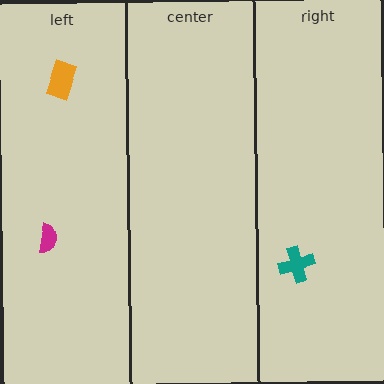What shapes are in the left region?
The orange rectangle, the magenta semicircle.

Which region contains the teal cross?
The right region.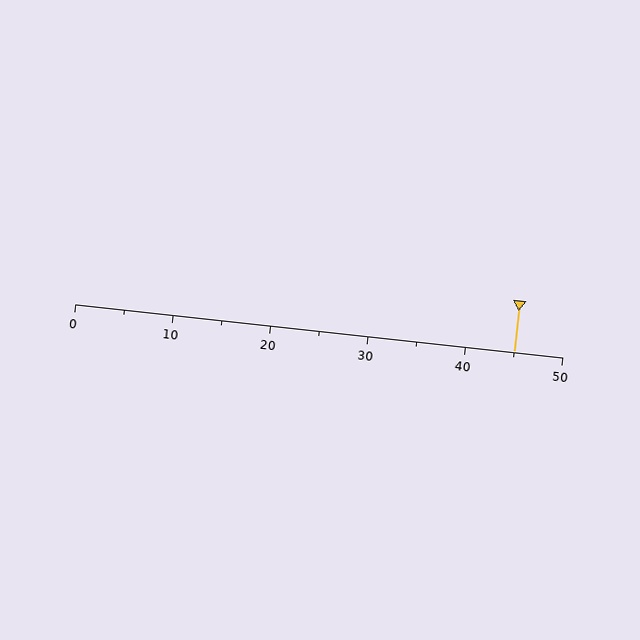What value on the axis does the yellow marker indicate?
The marker indicates approximately 45.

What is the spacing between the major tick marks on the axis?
The major ticks are spaced 10 apart.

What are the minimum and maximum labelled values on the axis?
The axis runs from 0 to 50.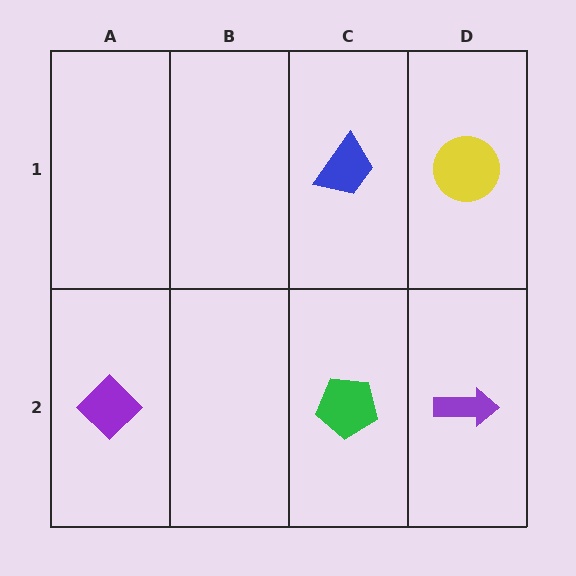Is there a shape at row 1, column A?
No, that cell is empty.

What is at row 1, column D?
A yellow circle.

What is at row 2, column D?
A purple arrow.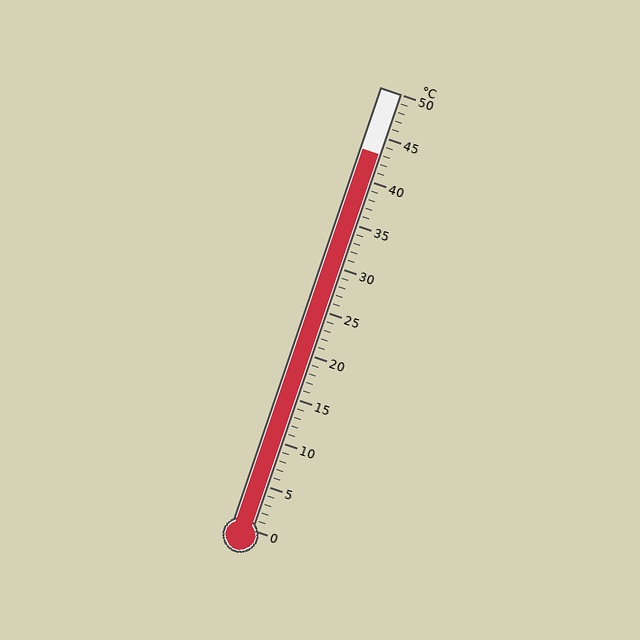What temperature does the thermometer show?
The thermometer shows approximately 43°C.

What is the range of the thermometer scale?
The thermometer scale ranges from 0°C to 50°C.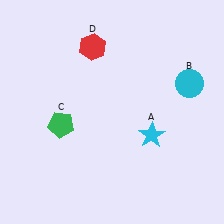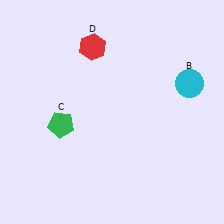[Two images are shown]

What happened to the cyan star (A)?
The cyan star (A) was removed in Image 2. It was in the bottom-right area of Image 1.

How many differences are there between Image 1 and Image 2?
There is 1 difference between the two images.